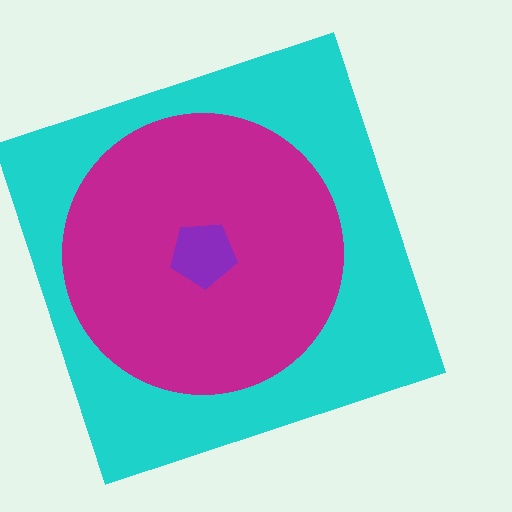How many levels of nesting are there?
3.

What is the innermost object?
The purple pentagon.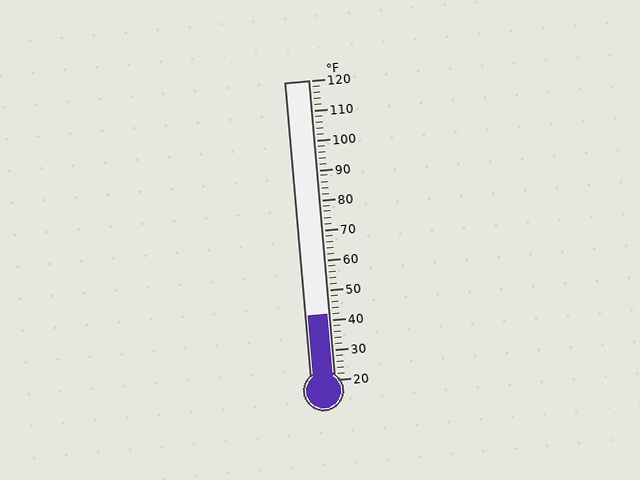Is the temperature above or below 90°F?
The temperature is below 90°F.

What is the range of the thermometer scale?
The thermometer scale ranges from 20°F to 120°F.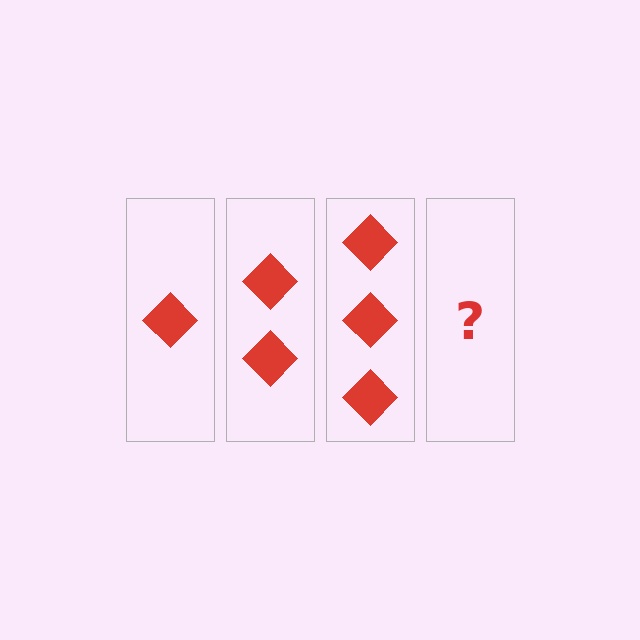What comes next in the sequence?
The next element should be 4 diamonds.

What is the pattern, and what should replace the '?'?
The pattern is that each step adds one more diamond. The '?' should be 4 diamonds.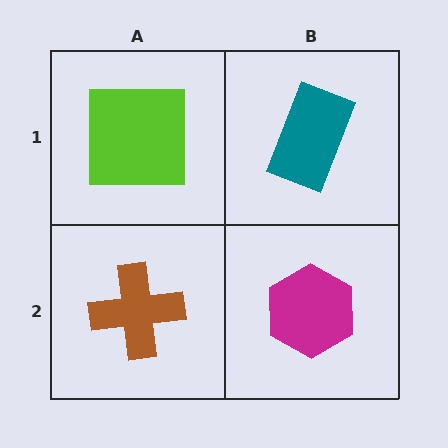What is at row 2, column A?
A brown cross.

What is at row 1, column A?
A lime square.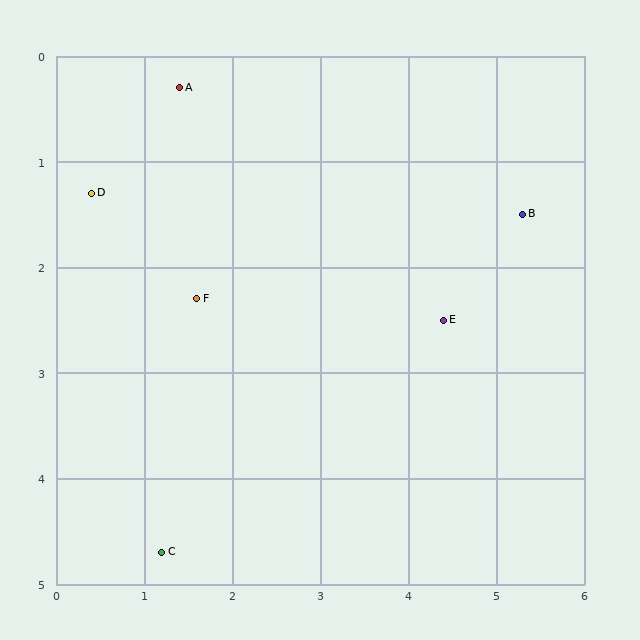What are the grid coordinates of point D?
Point D is at approximately (0.4, 1.3).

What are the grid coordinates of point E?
Point E is at approximately (4.4, 2.5).